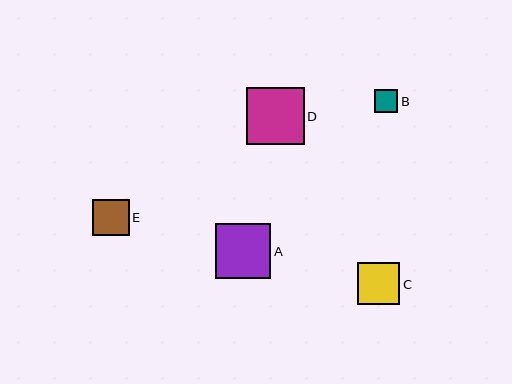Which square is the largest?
Square D is the largest with a size of approximately 57 pixels.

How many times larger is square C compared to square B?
Square C is approximately 1.8 times the size of square B.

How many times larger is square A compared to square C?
Square A is approximately 1.3 times the size of square C.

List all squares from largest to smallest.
From largest to smallest: D, A, C, E, B.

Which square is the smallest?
Square B is the smallest with a size of approximately 23 pixels.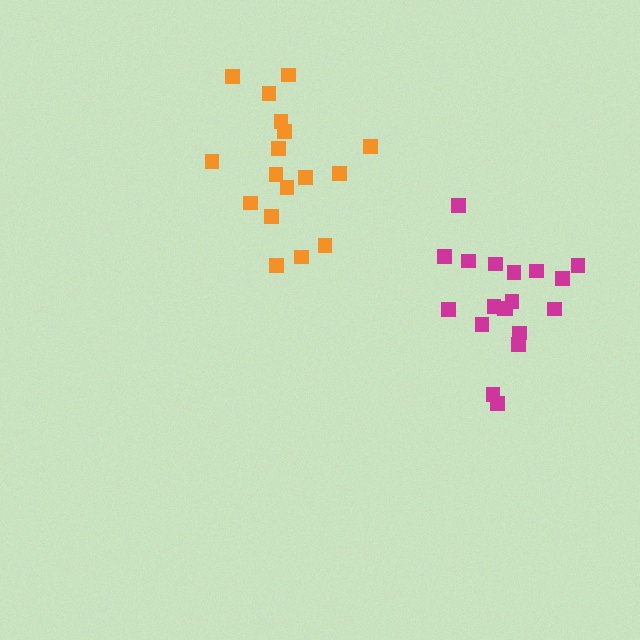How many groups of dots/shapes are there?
There are 2 groups.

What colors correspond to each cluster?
The clusters are colored: magenta, orange.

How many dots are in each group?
Group 1: 19 dots, Group 2: 17 dots (36 total).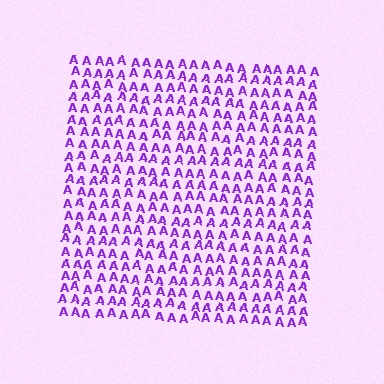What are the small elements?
The small elements are letter A's.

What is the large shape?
The large shape is a square.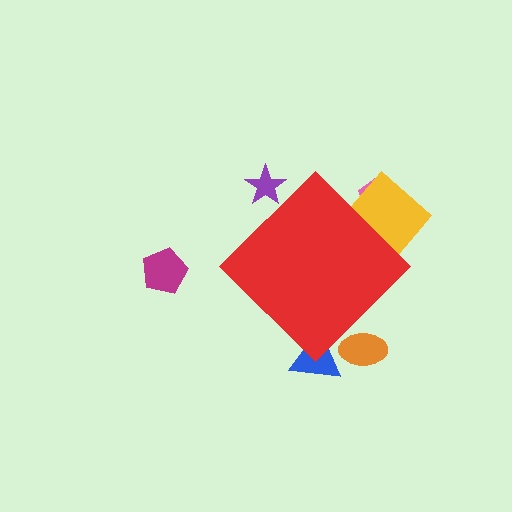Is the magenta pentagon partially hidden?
No, the magenta pentagon is fully visible.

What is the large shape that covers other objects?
A red diamond.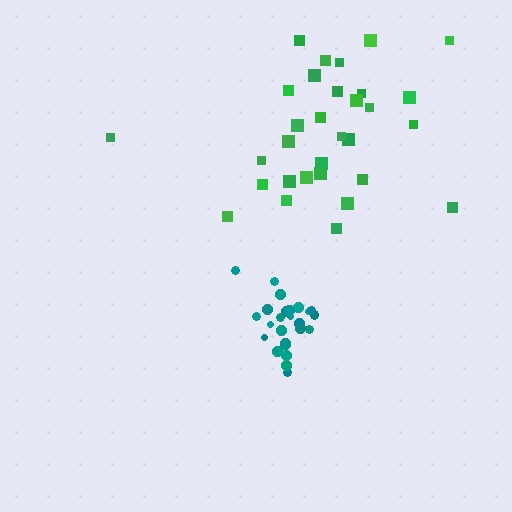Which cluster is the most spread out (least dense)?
Green.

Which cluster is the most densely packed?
Teal.